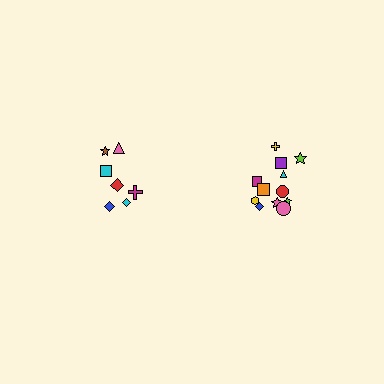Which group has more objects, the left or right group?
The right group.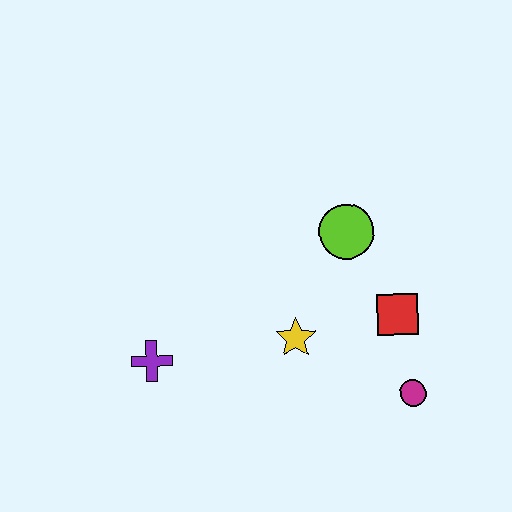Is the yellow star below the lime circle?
Yes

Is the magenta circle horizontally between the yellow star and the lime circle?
No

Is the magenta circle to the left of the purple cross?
No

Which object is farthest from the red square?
The purple cross is farthest from the red square.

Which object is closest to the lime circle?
The red square is closest to the lime circle.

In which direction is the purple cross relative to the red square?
The purple cross is to the left of the red square.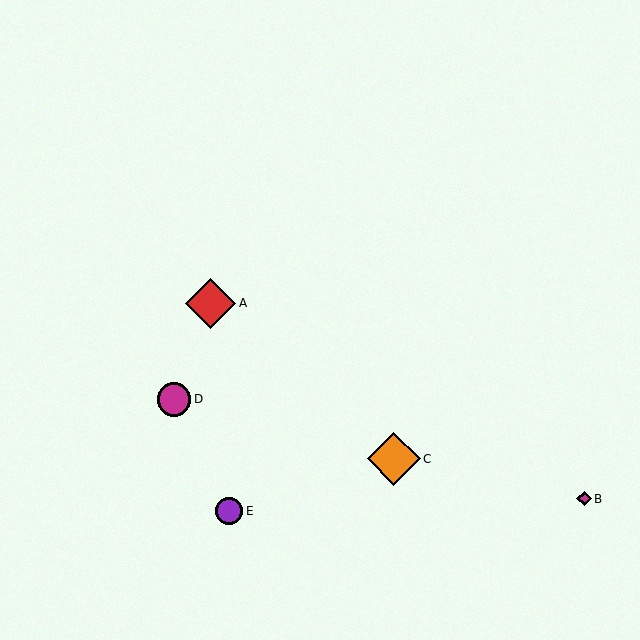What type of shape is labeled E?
Shape E is a purple circle.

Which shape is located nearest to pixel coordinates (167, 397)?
The magenta circle (labeled D) at (174, 399) is nearest to that location.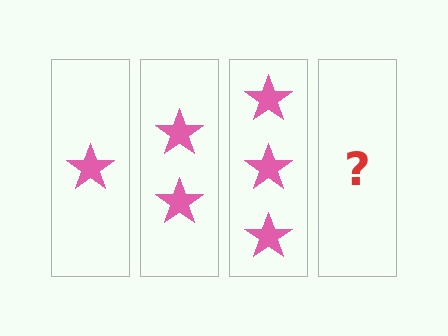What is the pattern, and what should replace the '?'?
The pattern is that each step adds one more star. The '?' should be 4 stars.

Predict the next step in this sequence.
The next step is 4 stars.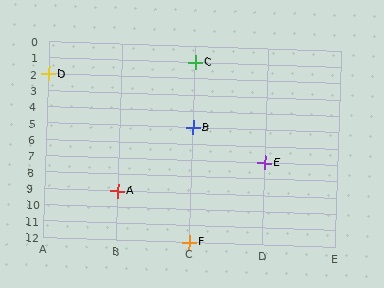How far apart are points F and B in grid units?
Points F and B are 7 rows apart.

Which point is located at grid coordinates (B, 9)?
Point A is at (B, 9).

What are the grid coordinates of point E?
Point E is at grid coordinates (D, 7).